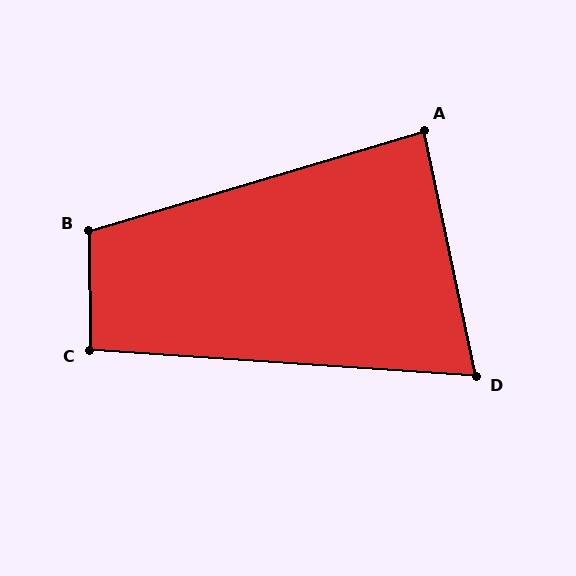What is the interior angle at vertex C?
Approximately 95 degrees (approximately right).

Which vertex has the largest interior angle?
B, at approximately 106 degrees.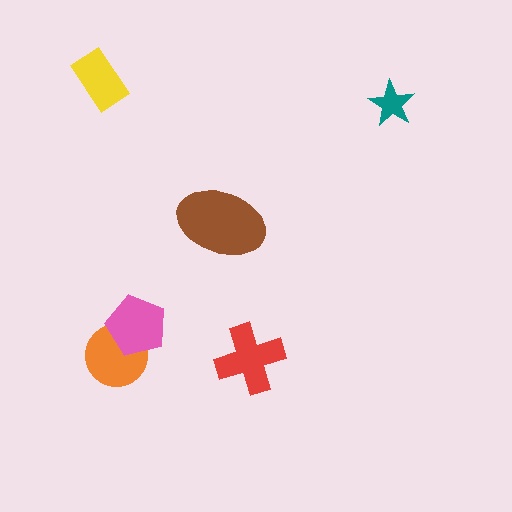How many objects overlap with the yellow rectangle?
0 objects overlap with the yellow rectangle.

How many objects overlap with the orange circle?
1 object overlaps with the orange circle.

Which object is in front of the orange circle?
The pink pentagon is in front of the orange circle.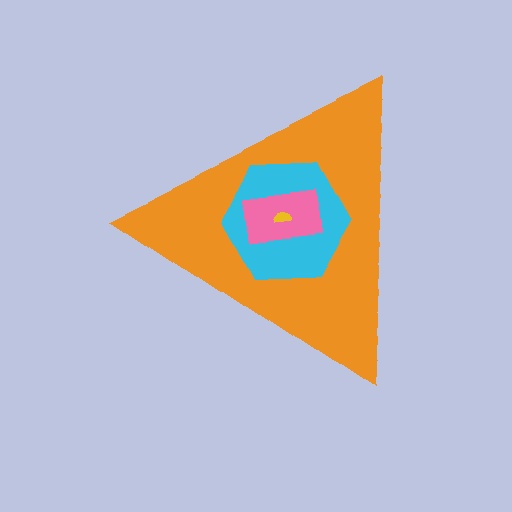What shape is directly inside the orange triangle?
The cyan hexagon.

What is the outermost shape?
The orange triangle.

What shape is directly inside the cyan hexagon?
The pink rectangle.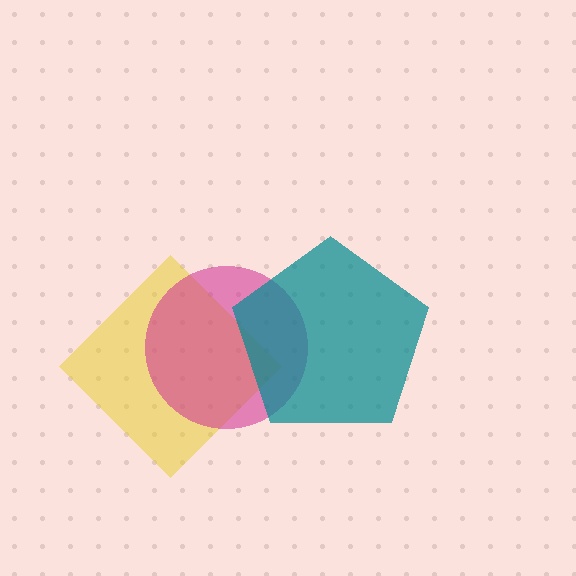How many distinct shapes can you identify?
There are 3 distinct shapes: a yellow diamond, a magenta circle, a teal pentagon.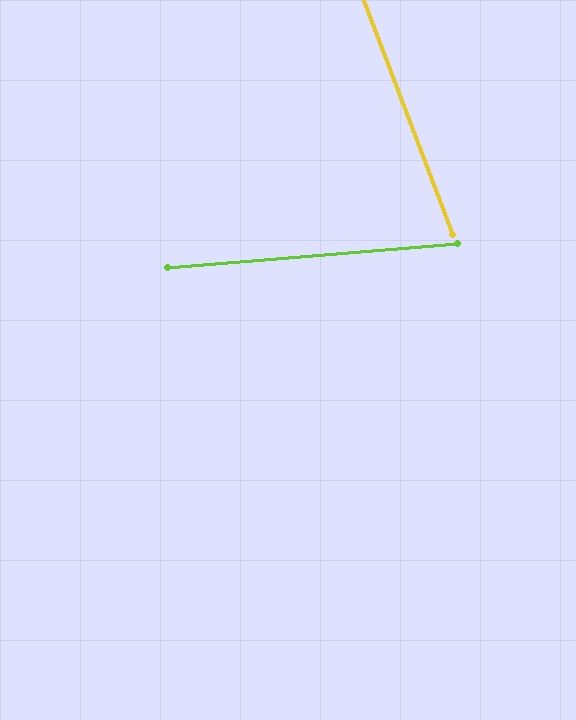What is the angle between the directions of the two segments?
Approximately 74 degrees.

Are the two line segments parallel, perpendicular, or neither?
Neither parallel nor perpendicular — they differ by about 74°.